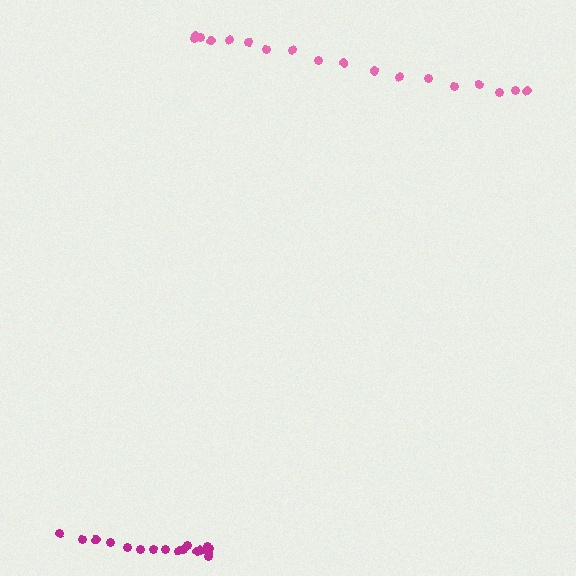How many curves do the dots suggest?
There are 2 distinct paths.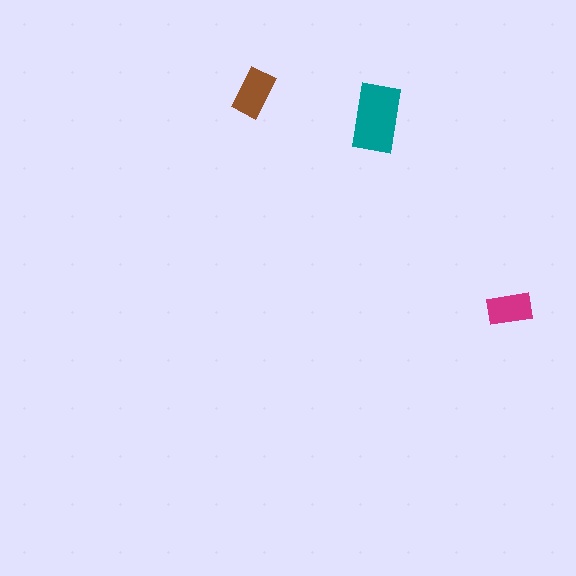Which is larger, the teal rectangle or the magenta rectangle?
The teal one.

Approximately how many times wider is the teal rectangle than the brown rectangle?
About 1.5 times wider.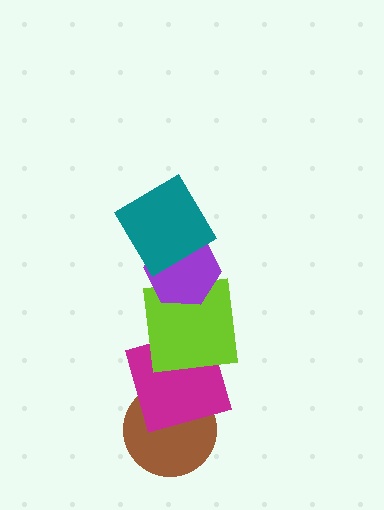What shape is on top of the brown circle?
The magenta square is on top of the brown circle.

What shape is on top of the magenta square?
The lime square is on top of the magenta square.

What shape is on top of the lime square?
The purple hexagon is on top of the lime square.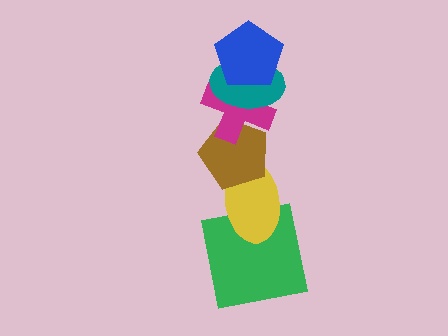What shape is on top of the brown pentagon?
The magenta cross is on top of the brown pentagon.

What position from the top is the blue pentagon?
The blue pentagon is 1st from the top.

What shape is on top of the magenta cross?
The teal ellipse is on top of the magenta cross.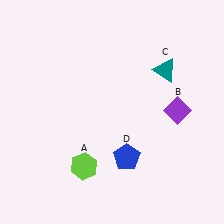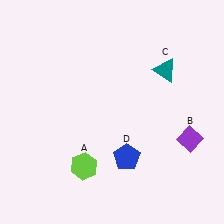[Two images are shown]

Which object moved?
The purple diamond (B) moved down.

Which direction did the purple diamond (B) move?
The purple diamond (B) moved down.